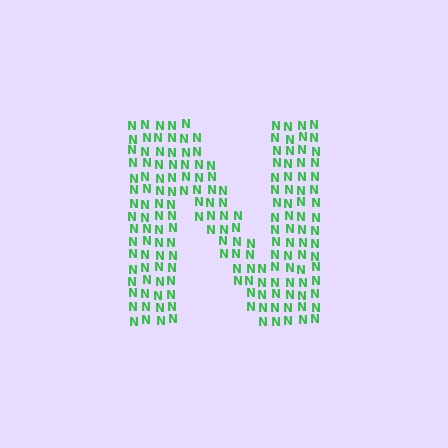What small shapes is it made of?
It is made of small letter N's.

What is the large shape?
The large shape is the letter N.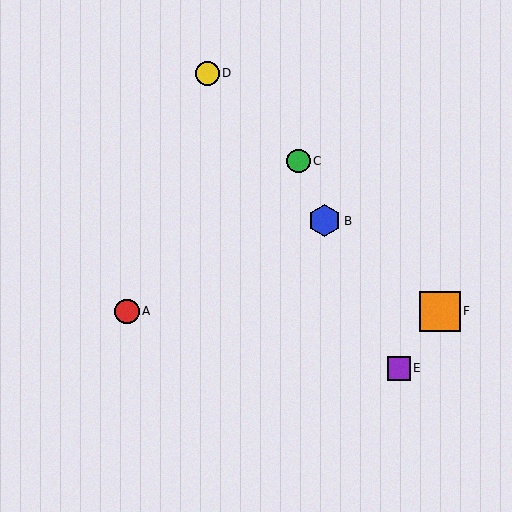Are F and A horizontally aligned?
Yes, both are at y≈311.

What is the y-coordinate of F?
Object F is at y≈311.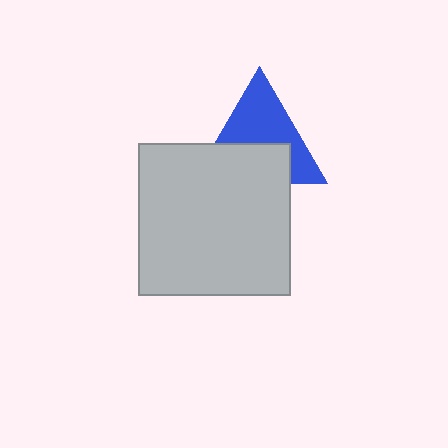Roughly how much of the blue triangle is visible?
About half of it is visible (roughly 56%).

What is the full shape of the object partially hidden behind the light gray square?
The partially hidden object is a blue triangle.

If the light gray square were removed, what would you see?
You would see the complete blue triangle.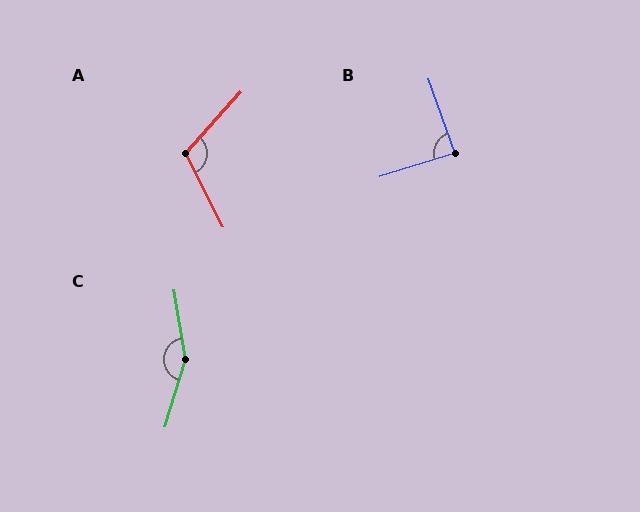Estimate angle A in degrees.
Approximately 111 degrees.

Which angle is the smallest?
B, at approximately 88 degrees.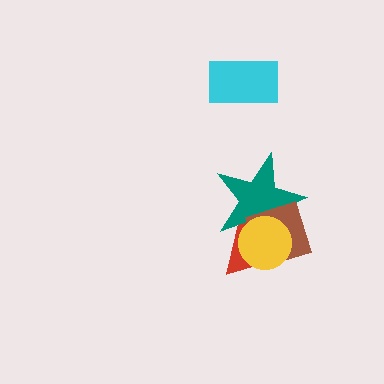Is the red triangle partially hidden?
Yes, it is partially covered by another shape.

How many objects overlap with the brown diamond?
3 objects overlap with the brown diamond.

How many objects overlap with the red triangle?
3 objects overlap with the red triangle.